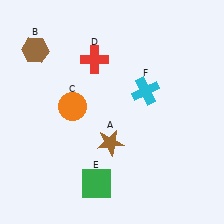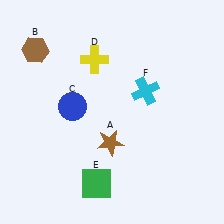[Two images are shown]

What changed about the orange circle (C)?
In Image 1, C is orange. In Image 2, it changed to blue.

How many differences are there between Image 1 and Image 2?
There are 2 differences between the two images.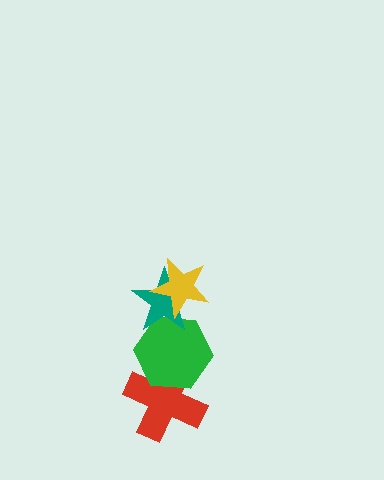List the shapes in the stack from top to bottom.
From top to bottom: the yellow star, the teal star, the green hexagon, the red cross.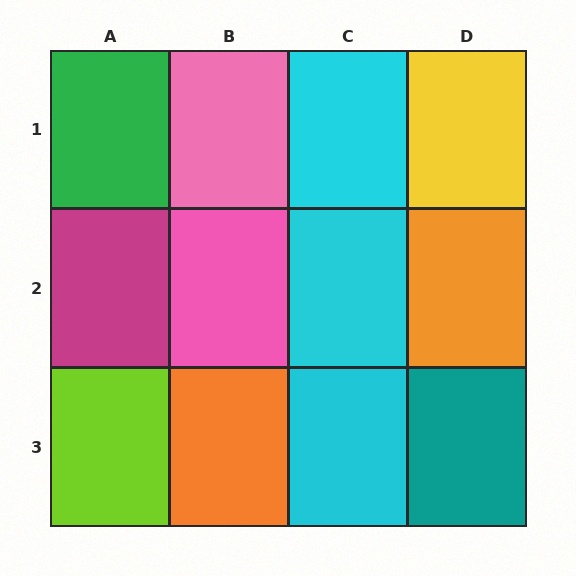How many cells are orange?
2 cells are orange.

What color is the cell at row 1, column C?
Cyan.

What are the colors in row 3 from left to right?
Lime, orange, cyan, teal.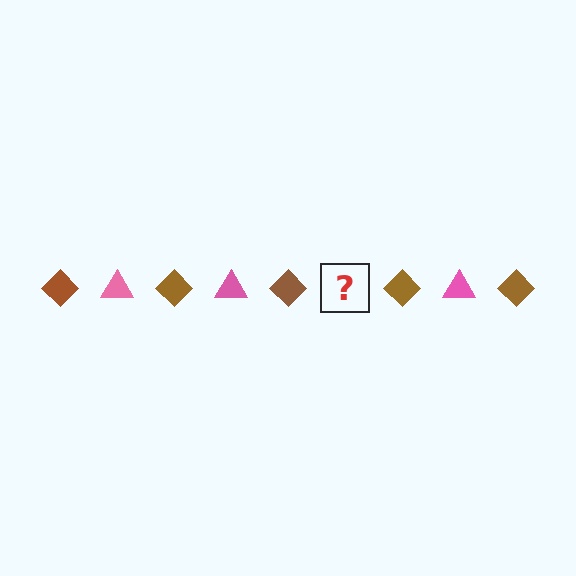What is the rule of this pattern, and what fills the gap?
The rule is that the pattern alternates between brown diamond and pink triangle. The gap should be filled with a pink triangle.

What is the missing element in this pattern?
The missing element is a pink triangle.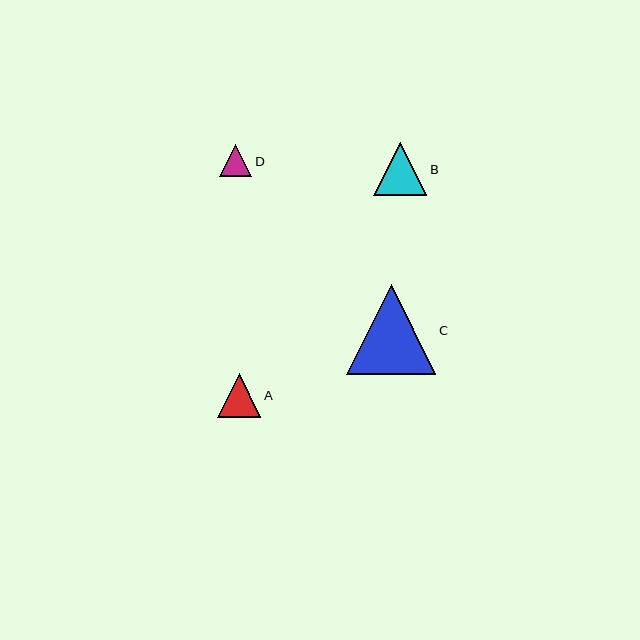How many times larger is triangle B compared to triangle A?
Triangle B is approximately 1.2 times the size of triangle A.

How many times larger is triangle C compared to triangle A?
Triangle C is approximately 2.1 times the size of triangle A.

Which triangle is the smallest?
Triangle D is the smallest with a size of approximately 32 pixels.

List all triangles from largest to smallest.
From largest to smallest: C, B, A, D.